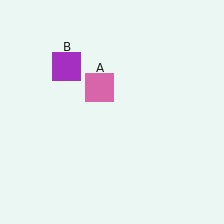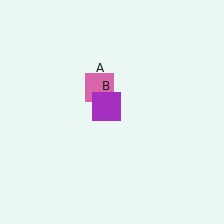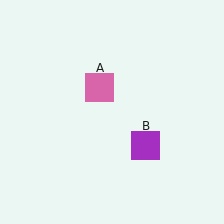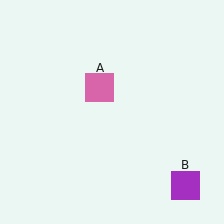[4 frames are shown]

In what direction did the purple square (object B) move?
The purple square (object B) moved down and to the right.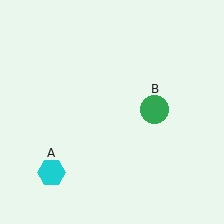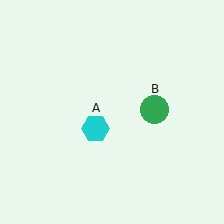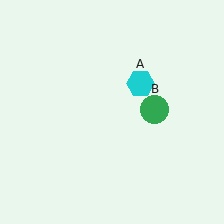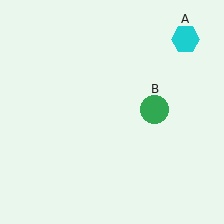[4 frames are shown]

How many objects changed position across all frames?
1 object changed position: cyan hexagon (object A).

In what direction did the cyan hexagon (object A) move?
The cyan hexagon (object A) moved up and to the right.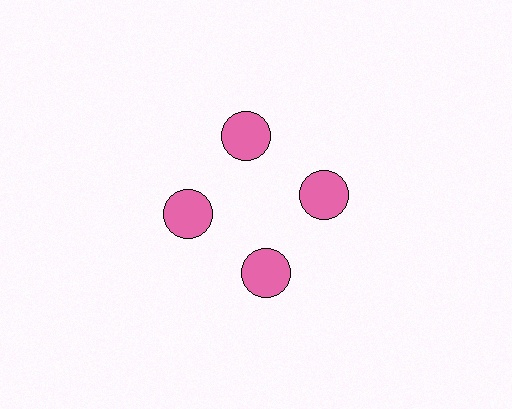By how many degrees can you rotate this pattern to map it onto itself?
The pattern maps onto itself every 90 degrees of rotation.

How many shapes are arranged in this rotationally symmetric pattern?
There are 4 shapes, arranged in 4 groups of 1.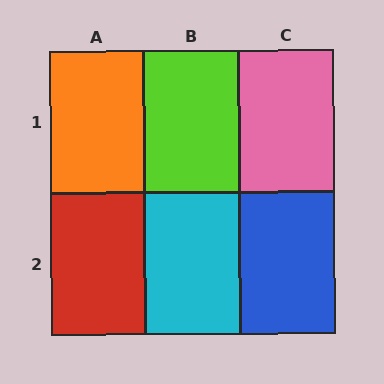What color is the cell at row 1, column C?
Pink.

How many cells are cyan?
1 cell is cyan.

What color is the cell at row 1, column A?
Orange.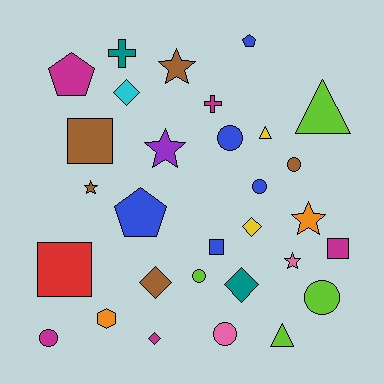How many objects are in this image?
There are 30 objects.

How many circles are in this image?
There are 7 circles.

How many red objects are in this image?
There is 1 red object.